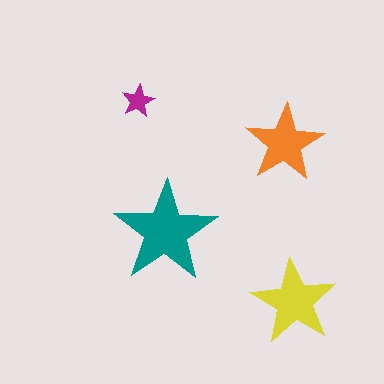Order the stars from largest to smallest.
the teal one, the yellow one, the orange one, the magenta one.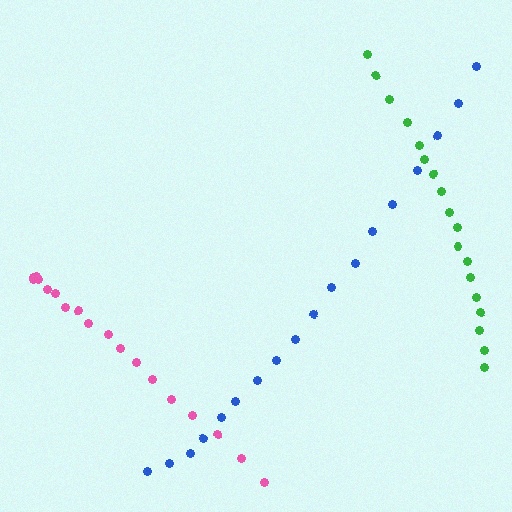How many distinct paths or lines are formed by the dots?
There are 3 distinct paths.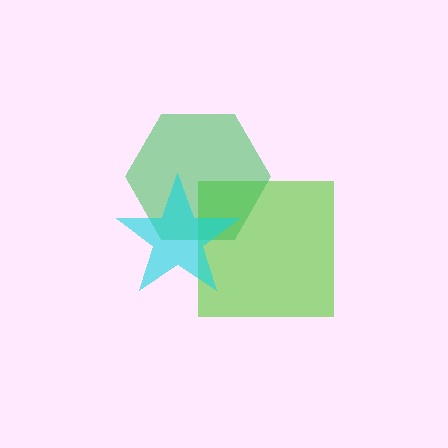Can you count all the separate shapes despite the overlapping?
Yes, there are 3 separate shapes.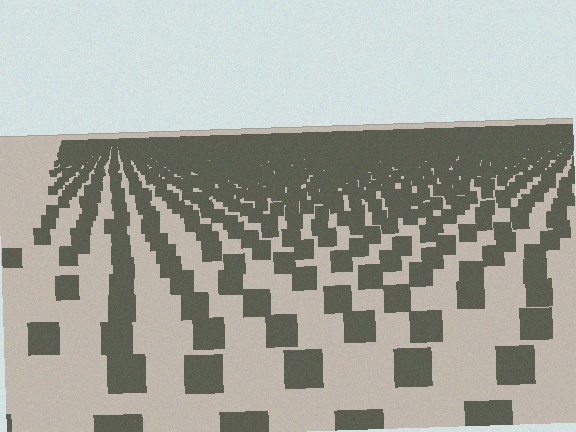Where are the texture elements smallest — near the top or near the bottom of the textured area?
Near the top.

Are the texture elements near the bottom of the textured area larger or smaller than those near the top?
Larger. Near the bottom, elements are closer to the viewer and appear at a bigger on-screen size.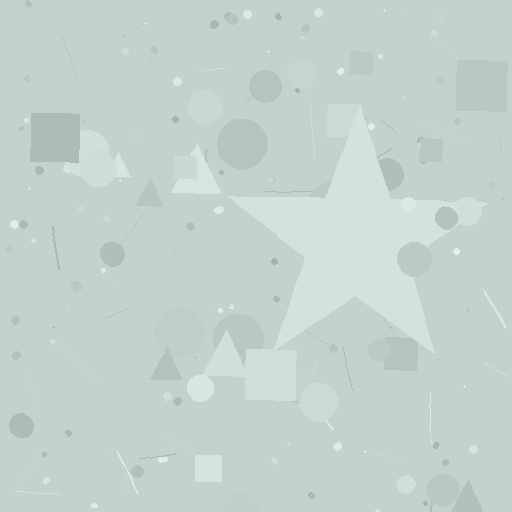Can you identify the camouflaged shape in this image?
The camouflaged shape is a star.